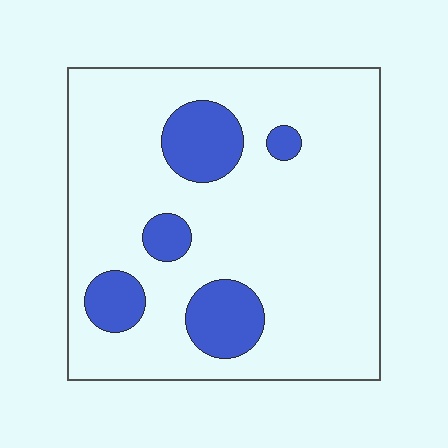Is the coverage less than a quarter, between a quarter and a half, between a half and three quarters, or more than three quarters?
Less than a quarter.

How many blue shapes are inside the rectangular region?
5.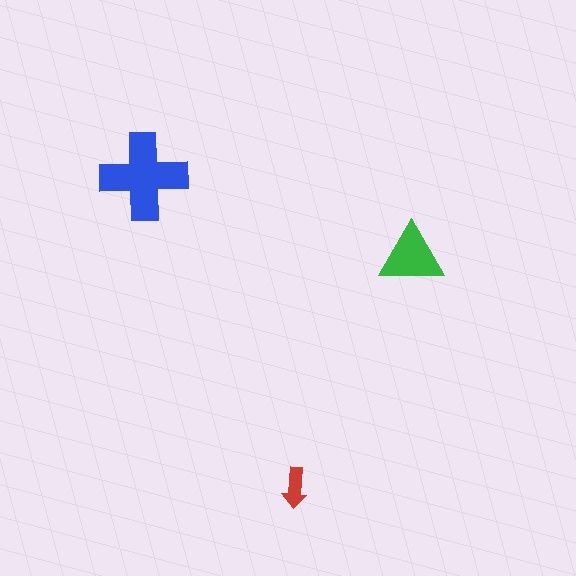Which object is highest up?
The blue cross is topmost.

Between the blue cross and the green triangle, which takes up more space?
The blue cross.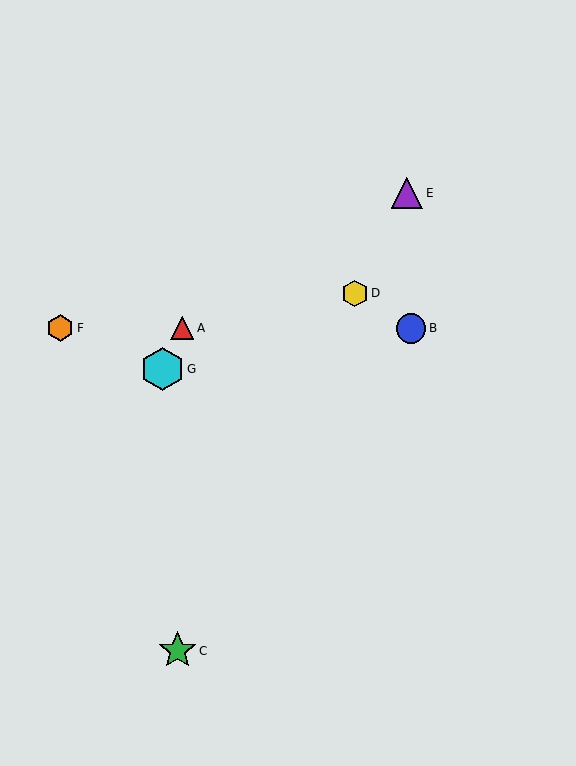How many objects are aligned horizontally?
3 objects (A, B, F) are aligned horizontally.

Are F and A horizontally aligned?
Yes, both are at y≈328.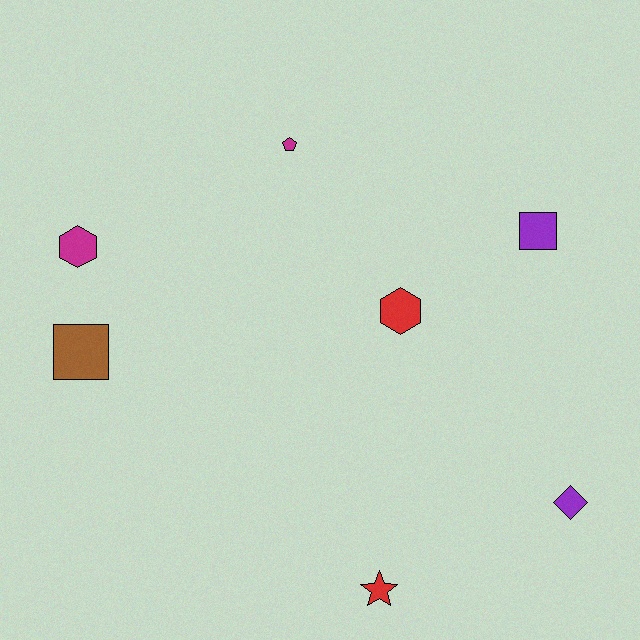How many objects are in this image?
There are 7 objects.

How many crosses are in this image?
There are no crosses.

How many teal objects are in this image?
There are no teal objects.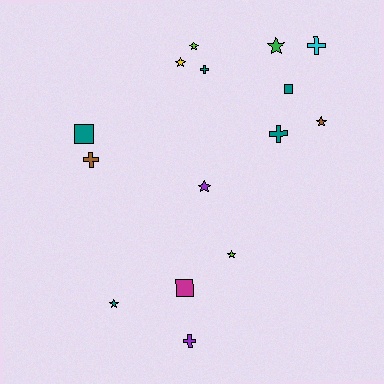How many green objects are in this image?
There is 1 green object.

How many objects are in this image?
There are 15 objects.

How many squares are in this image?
There are 3 squares.